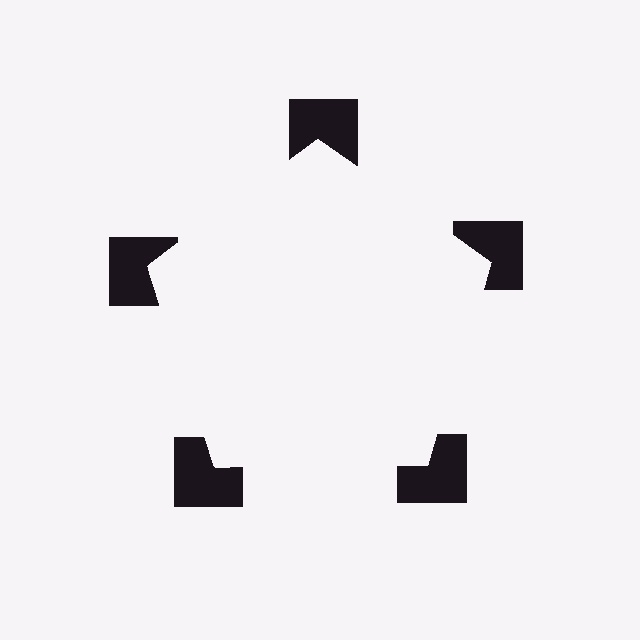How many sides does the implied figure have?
5 sides.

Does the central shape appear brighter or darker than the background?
It typically appears slightly brighter than the background, even though no actual brightness change is drawn.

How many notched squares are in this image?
There are 5 — one at each vertex of the illusory pentagon.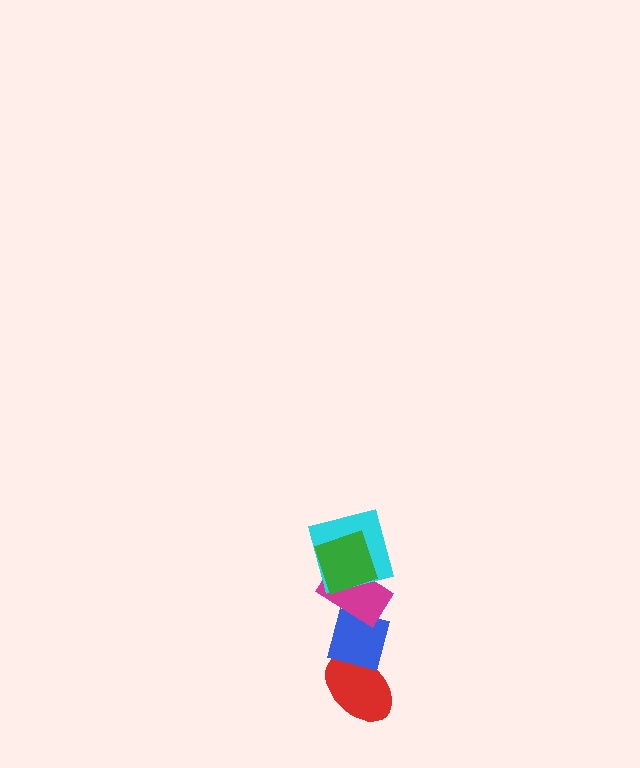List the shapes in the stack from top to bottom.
From top to bottom: the green square, the cyan square, the magenta rectangle, the blue square, the red ellipse.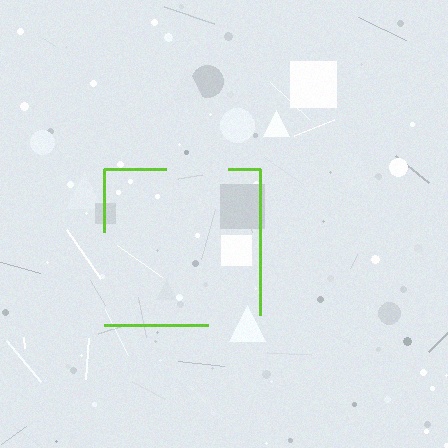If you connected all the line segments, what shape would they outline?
They would outline a square.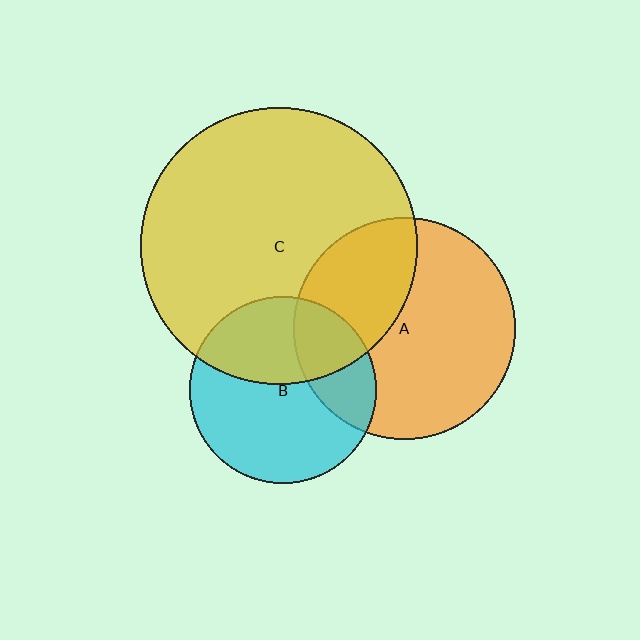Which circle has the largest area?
Circle C (yellow).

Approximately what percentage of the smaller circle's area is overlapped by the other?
Approximately 35%.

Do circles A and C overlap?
Yes.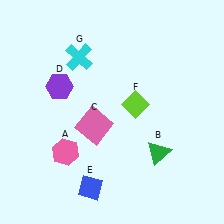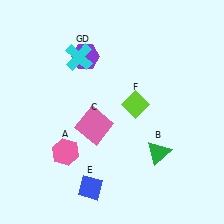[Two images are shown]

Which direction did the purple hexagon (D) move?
The purple hexagon (D) moved up.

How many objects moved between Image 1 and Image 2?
1 object moved between the two images.